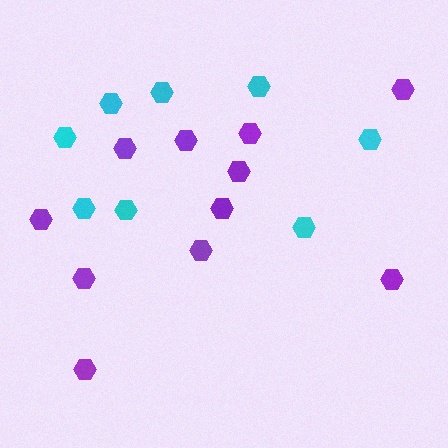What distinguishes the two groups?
There are 2 groups: one group of cyan hexagons (8) and one group of purple hexagons (11).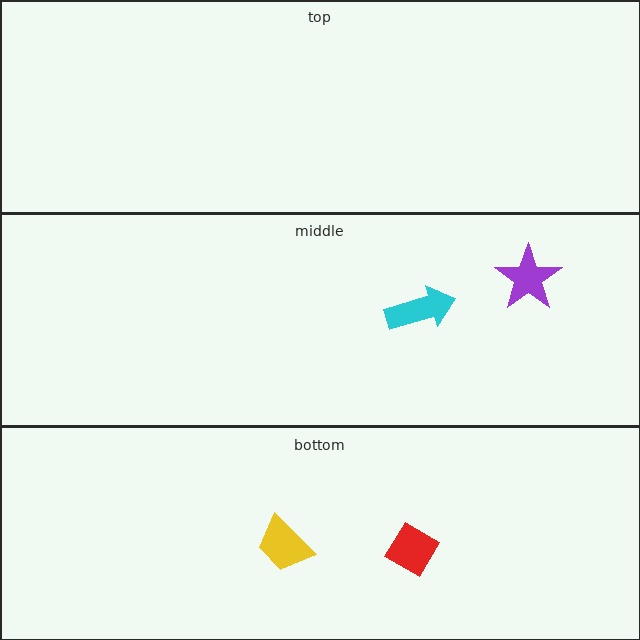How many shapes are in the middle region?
2.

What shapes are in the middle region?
The purple star, the cyan arrow.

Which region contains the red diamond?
The bottom region.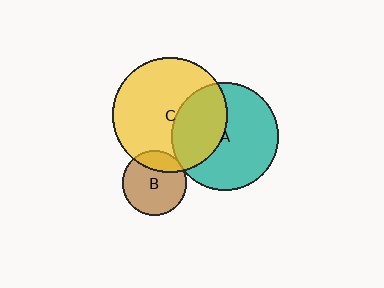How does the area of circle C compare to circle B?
Approximately 3.2 times.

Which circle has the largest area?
Circle C (yellow).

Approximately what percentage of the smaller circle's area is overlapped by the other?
Approximately 5%.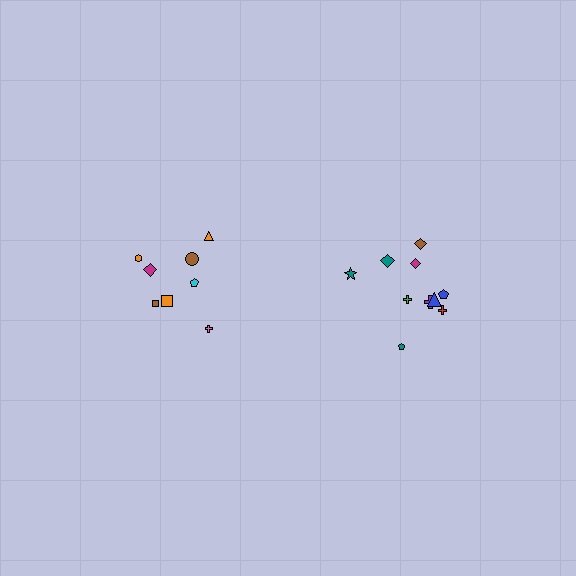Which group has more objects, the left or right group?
The right group.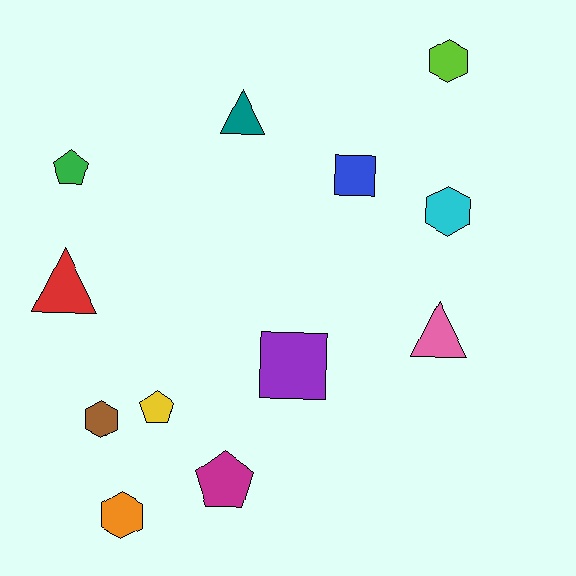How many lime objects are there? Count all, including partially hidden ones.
There is 1 lime object.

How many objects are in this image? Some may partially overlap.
There are 12 objects.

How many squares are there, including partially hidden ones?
There are 2 squares.